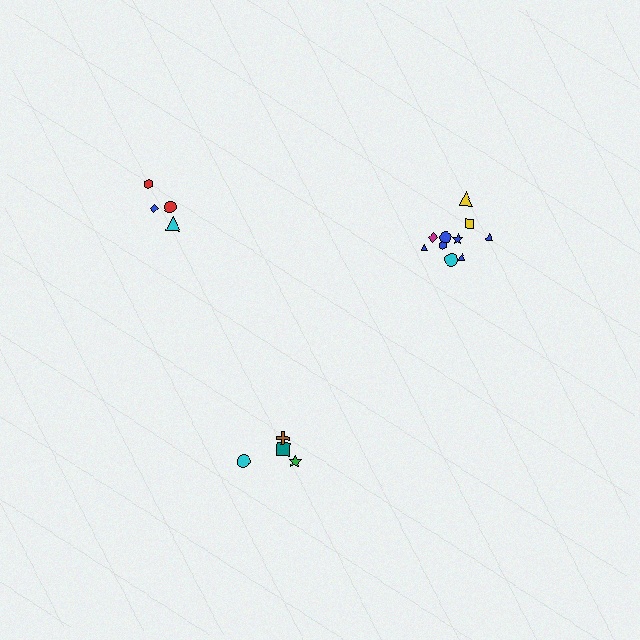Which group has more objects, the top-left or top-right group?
The top-right group.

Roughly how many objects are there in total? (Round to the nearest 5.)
Roughly 20 objects in total.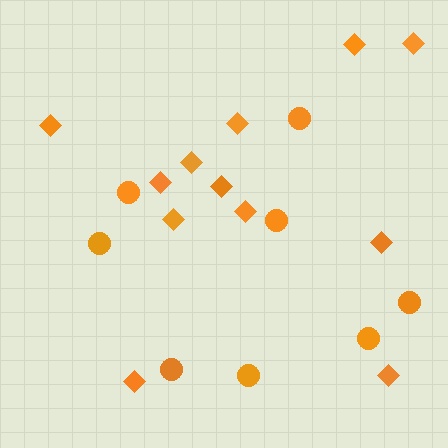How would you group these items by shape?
There are 2 groups: one group of diamonds (12) and one group of circles (8).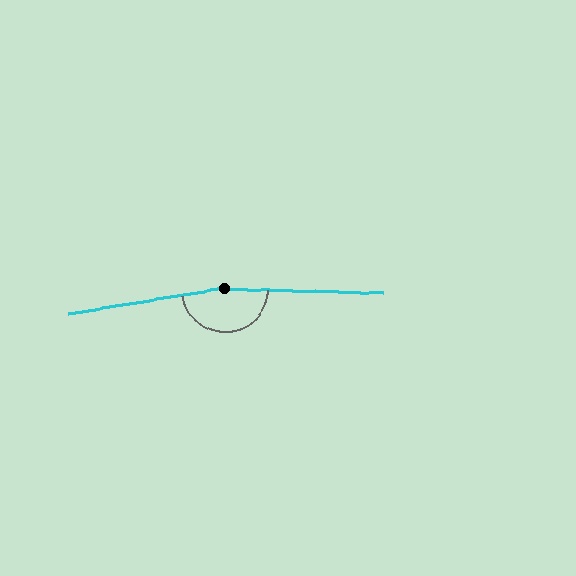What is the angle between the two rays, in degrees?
Approximately 169 degrees.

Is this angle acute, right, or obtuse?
It is obtuse.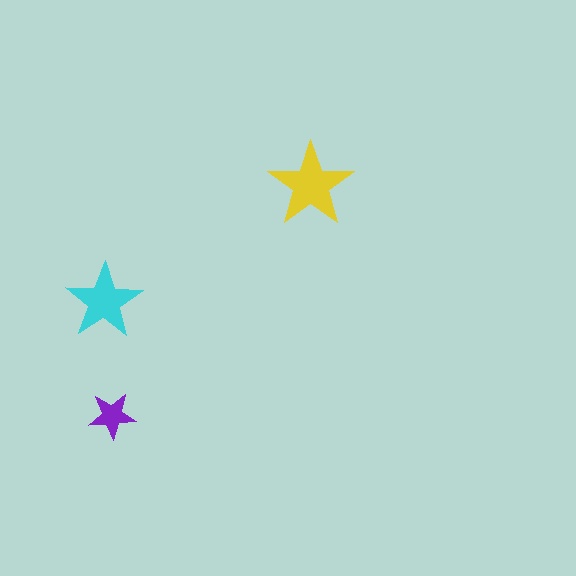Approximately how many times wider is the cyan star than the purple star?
About 1.5 times wider.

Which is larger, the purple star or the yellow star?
The yellow one.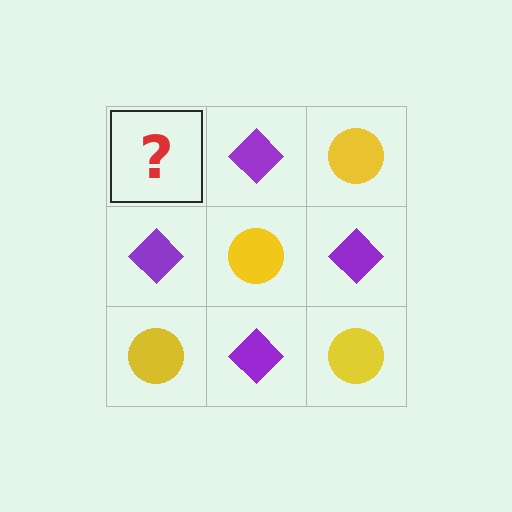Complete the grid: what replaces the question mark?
The question mark should be replaced with a yellow circle.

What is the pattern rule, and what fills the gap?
The rule is that it alternates yellow circle and purple diamond in a checkerboard pattern. The gap should be filled with a yellow circle.